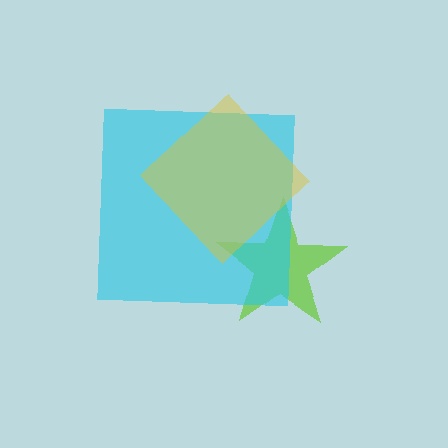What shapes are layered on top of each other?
The layered shapes are: a lime star, a cyan square, a yellow diamond.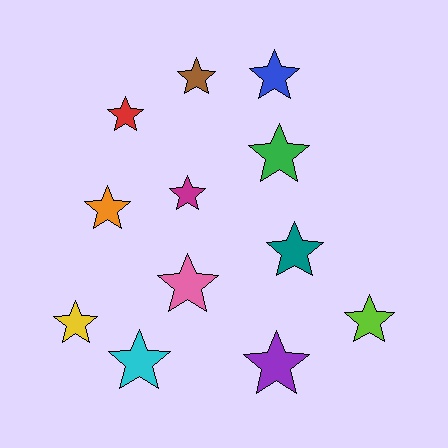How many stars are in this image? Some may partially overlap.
There are 12 stars.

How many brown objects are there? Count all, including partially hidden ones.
There is 1 brown object.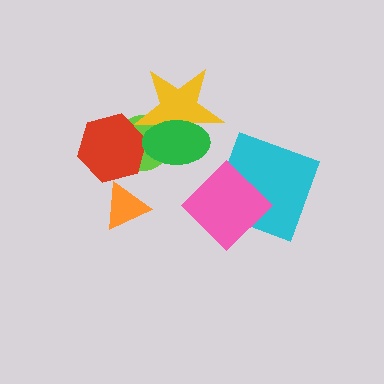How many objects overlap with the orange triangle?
0 objects overlap with the orange triangle.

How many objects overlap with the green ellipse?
2 objects overlap with the green ellipse.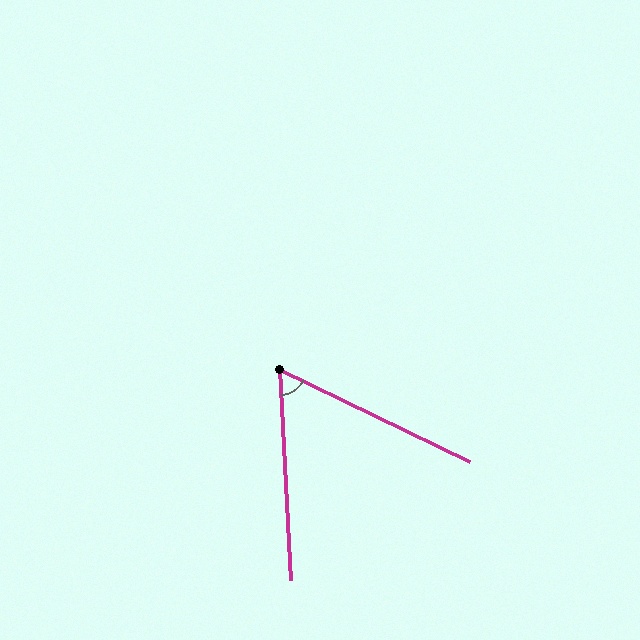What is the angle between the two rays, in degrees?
Approximately 61 degrees.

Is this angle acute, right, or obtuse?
It is acute.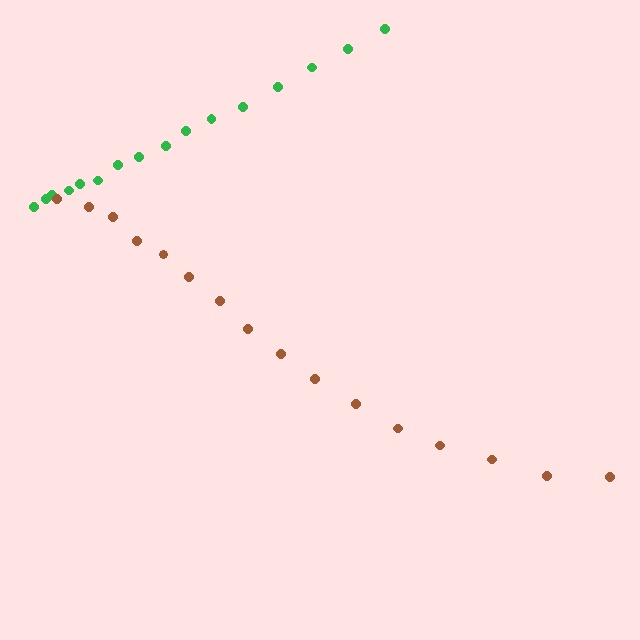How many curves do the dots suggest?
There are 2 distinct paths.